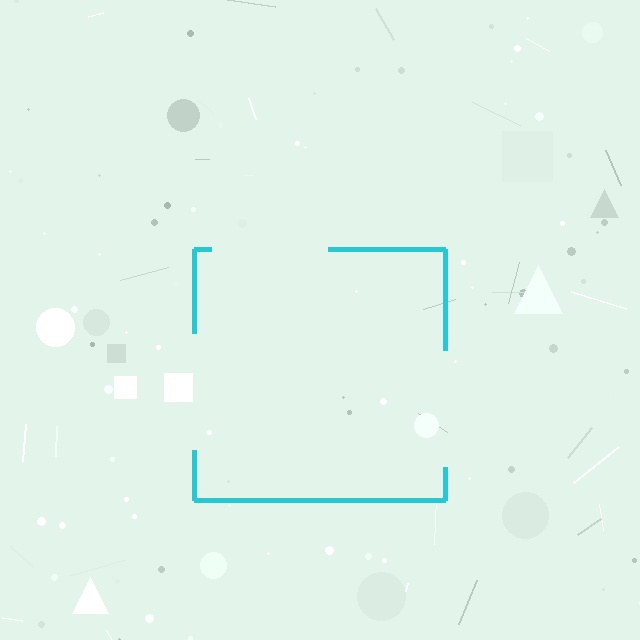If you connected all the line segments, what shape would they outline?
They would outline a square.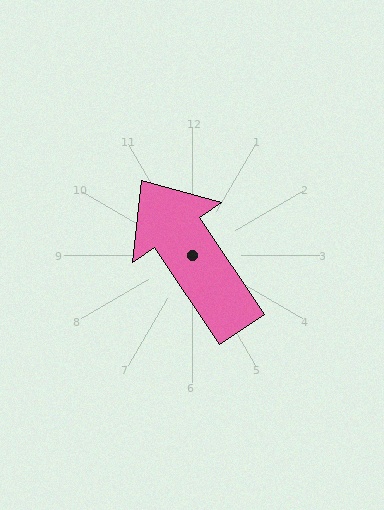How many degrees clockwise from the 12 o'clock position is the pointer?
Approximately 326 degrees.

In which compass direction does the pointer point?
Northwest.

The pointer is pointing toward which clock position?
Roughly 11 o'clock.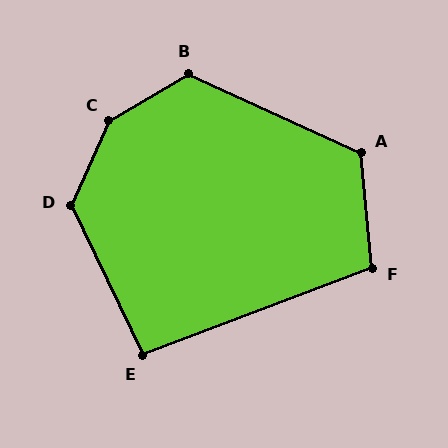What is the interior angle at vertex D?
Approximately 130 degrees (obtuse).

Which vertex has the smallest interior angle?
E, at approximately 95 degrees.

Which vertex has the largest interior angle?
C, at approximately 145 degrees.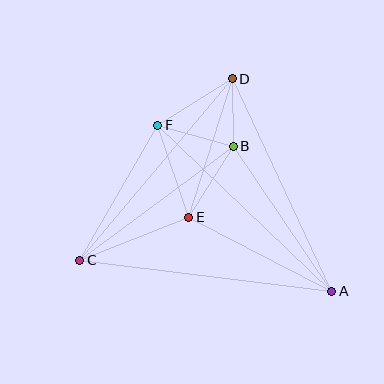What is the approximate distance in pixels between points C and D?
The distance between C and D is approximately 237 pixels.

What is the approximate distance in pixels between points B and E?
The distance between B and E is approximately 84 pixels.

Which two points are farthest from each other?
Points A and C are farthest from each other.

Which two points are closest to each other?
Points B and D are closest to each other.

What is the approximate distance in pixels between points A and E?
The distance between A and E is approximately 161 pixels.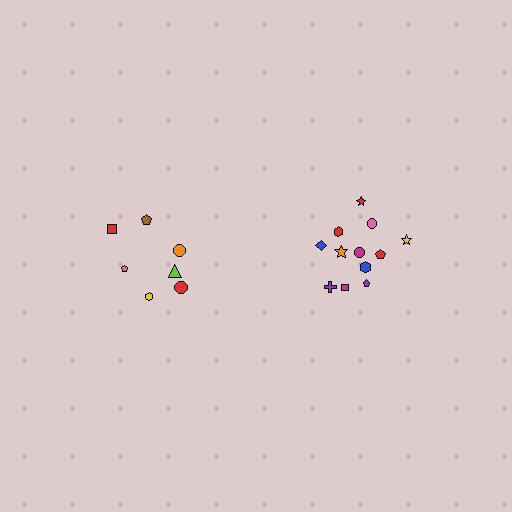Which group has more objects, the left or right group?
The right group.